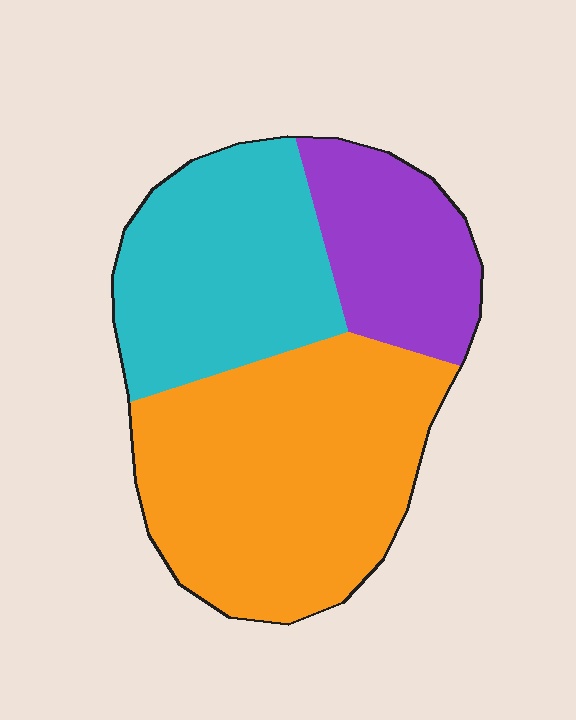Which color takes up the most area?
Orange, at roughly 50%.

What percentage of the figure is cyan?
Cyan takes up between a quarter and a half of the figure.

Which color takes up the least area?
Purple, at roughly 20%.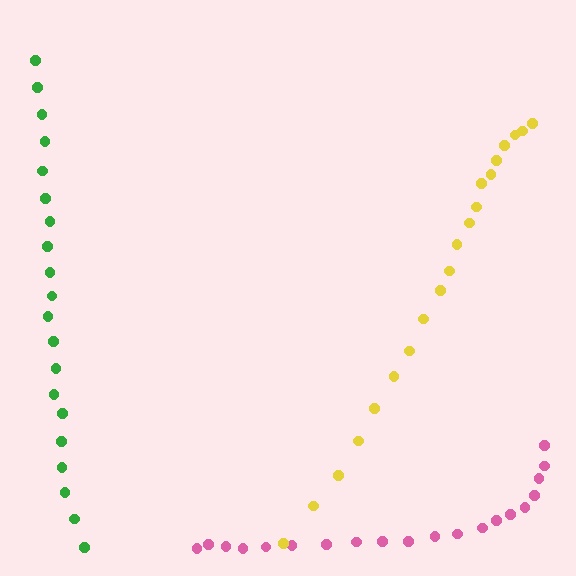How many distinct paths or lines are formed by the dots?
There are 3 distinct paths.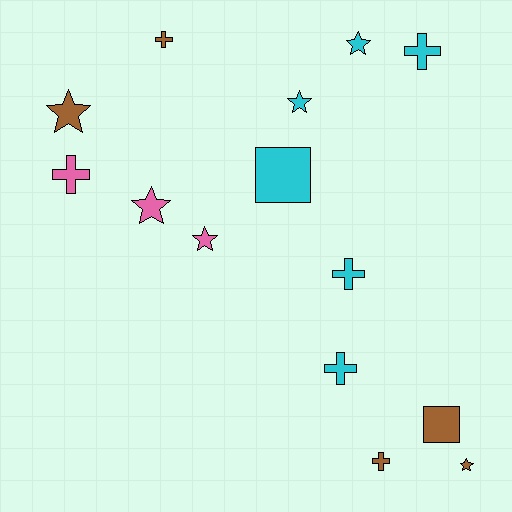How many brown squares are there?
There is 1 brown square.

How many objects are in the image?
There are 14 objects.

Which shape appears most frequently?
Cross, with 6 objects.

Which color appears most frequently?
Cyan, with 6 objects.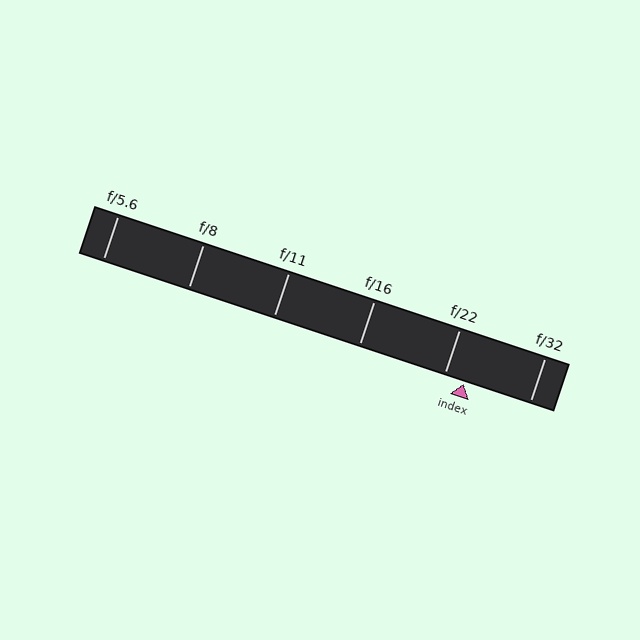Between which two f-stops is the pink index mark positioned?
The index mark is between f/22 and f/32.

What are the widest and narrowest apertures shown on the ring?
The widest aperture shown is f/5.6 and the narrowest is f/32.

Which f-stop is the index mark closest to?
The index mark is closest to f/22.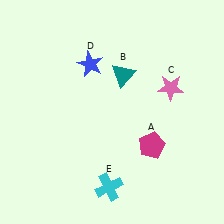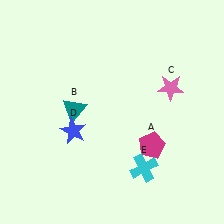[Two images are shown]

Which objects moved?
The objects that moved are: the teal triangle (B), the blue star (D), the cyan cross (E).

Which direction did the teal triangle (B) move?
The teal triangle (B) moved left.